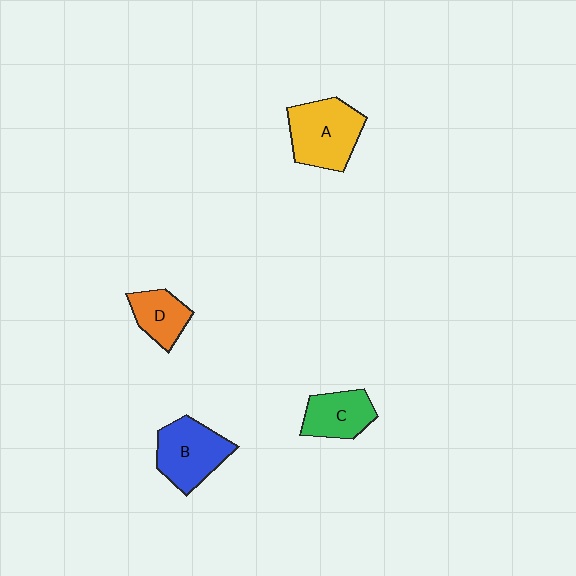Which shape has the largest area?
Shape A (yellow).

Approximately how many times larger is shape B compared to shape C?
Approximately 1.3 times.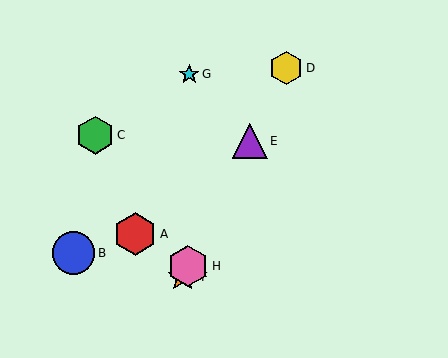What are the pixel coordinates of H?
Object H is at (188, 266).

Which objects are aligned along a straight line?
Objects D, E, F, H are aligned along a straight line.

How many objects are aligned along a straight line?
4 objects (D, E, F, H) are aligned along a straight line.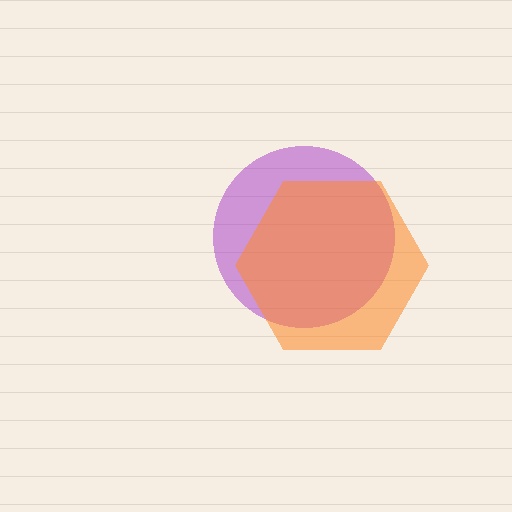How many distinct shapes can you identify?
There are 2 distinct shapes: a purple circle, an orange hexagon.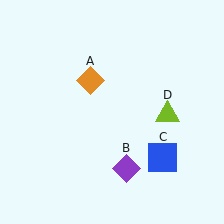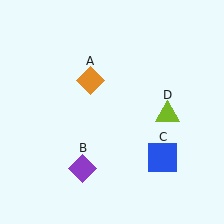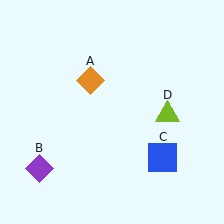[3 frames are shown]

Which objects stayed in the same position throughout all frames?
Orange diamond (object A) and blue square (object C) and lime triangle (object D) remained stationary.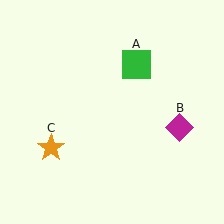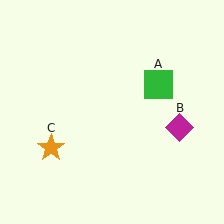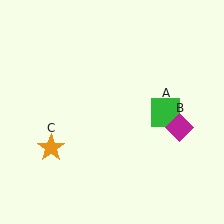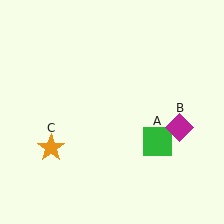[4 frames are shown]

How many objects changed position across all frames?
1 object changed position: green square (object A).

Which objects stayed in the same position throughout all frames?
Magenta diamond (object B) and orange star (object C) remained stationary.